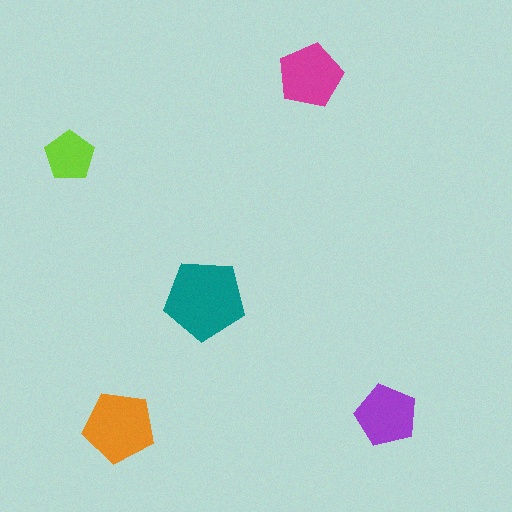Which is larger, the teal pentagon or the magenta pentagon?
The teal one.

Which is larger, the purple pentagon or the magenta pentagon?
The magenta one.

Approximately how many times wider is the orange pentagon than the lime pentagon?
About 1.5 times wider.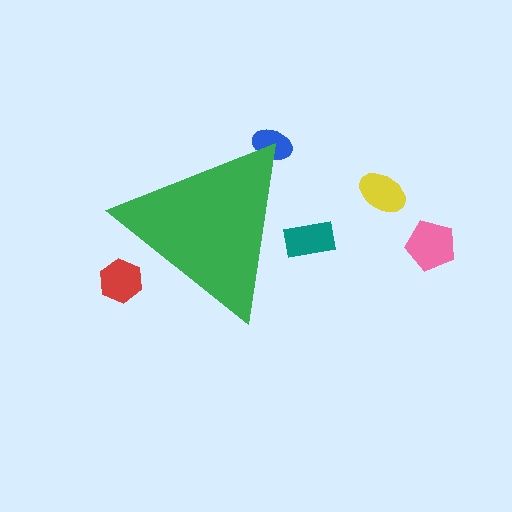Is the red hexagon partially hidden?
Yes, the red hexagon is partially hidden behind the green triangle.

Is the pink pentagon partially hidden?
No, the pink pentagon is fully visible.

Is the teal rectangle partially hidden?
Yes, the teal rectangle is partially hidden behind the green triangle.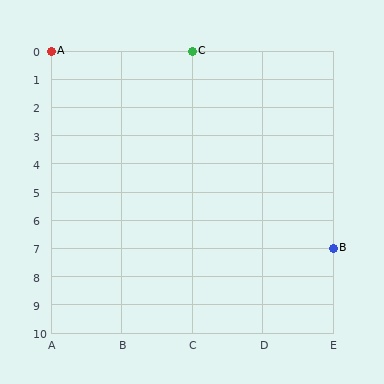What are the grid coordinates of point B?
Point B is at grid coordinates (E, 7).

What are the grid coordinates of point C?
Point C is at grid coordinates (C, 0).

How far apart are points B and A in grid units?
Points B and A are 4 columns and 7 rows apart (about 8.1 grid units diagonally).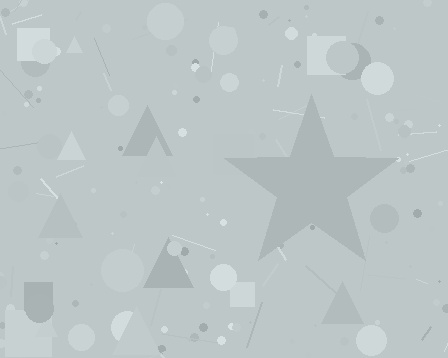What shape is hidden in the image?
A star is hidden in the image.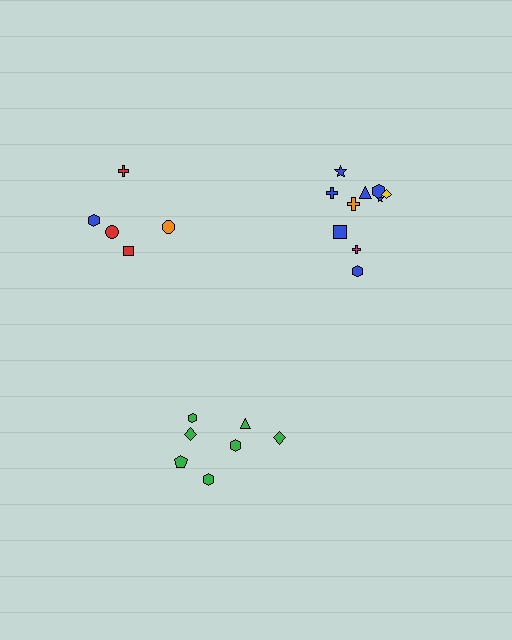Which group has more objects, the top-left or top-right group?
The top-right group.